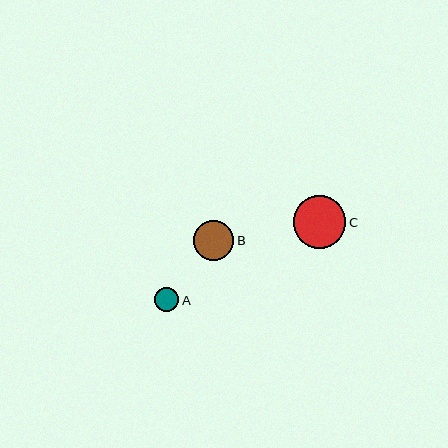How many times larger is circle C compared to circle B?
Circle C is approximately 1.3 times the size of circle B.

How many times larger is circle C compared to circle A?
Circle C is approximately 2.2 times the size of circle A.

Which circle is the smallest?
Circle A is the smallest with a size of approximately 24 pixels.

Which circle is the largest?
Circle C is the largest with a size of approximately 52 pixels.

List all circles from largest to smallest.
From largest to smallest: C, B, A.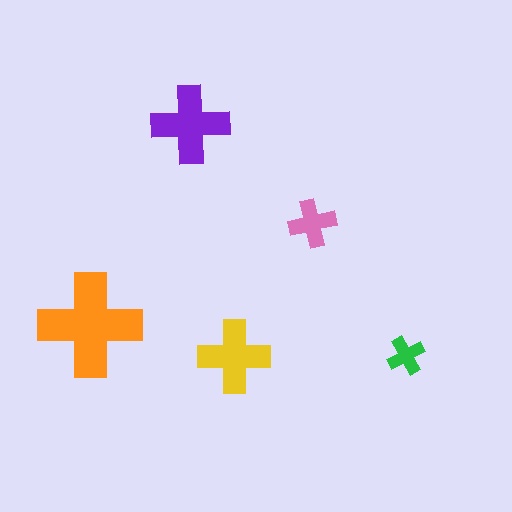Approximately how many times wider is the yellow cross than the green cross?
About 2 times wider.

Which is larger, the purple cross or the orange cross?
The orange one.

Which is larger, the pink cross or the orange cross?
The orange one.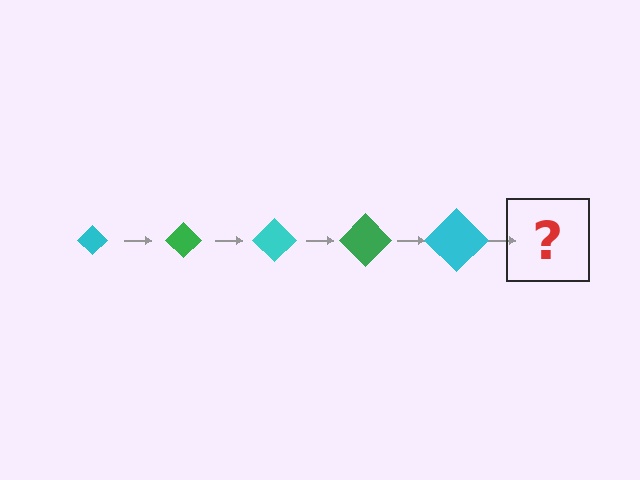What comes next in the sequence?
The next element should be a green diamond, larger than the previous one.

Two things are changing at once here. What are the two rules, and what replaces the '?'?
The two rules are that the diamond grows larger each step and the color cycles through cyan and green. The '?' should be a green diamond, larger than the previous one.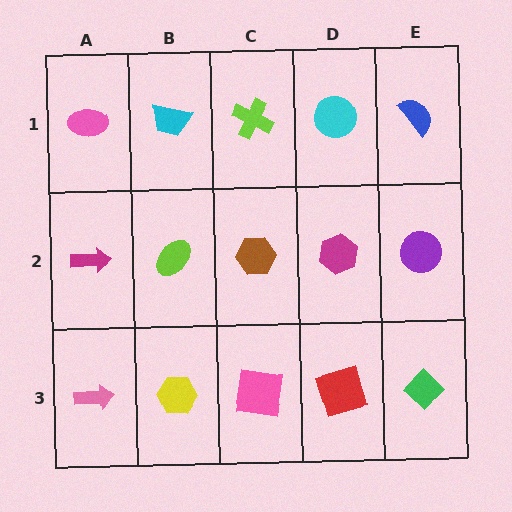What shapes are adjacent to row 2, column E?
A blue semicircle (row 1, column E), a green diamond (row 3, column E), a magenta hexagon (row 2, column D).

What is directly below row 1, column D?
A magenta hexagon.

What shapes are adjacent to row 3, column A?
A magenta arrow (row 2, column A), a yellow hexagon (row 3, column B).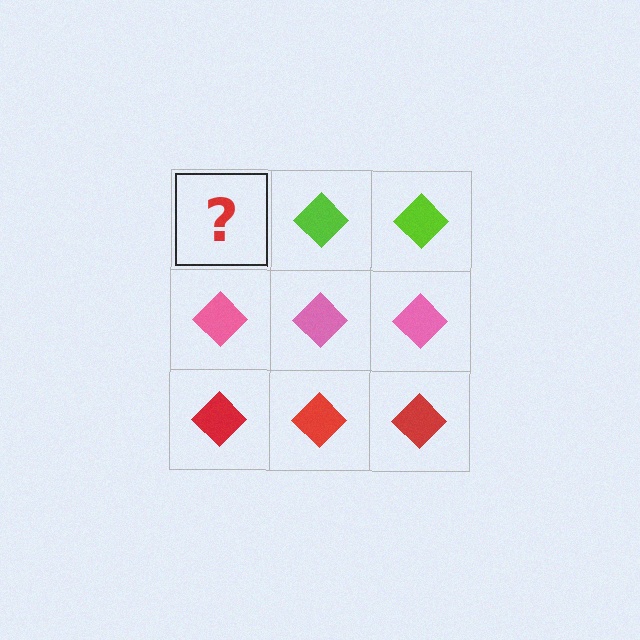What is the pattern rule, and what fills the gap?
The rule is that each row has a consistent color. The gap should be filled with a lime diamond.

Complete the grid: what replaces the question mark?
The question mark should be replaced with a lime diamond.